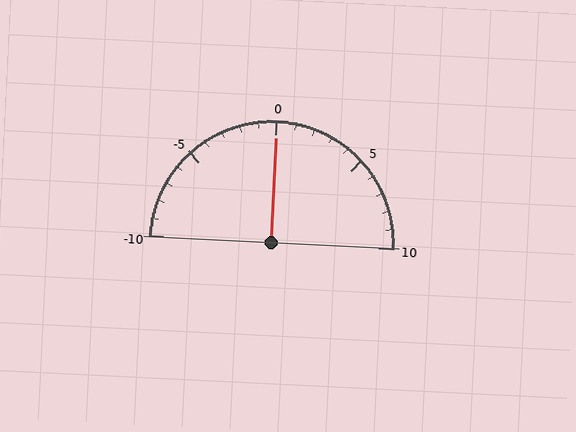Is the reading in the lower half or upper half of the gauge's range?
The reading is in the upper half of the range (-10 to 10).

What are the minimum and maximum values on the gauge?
The gauge ranges from -10 to 10.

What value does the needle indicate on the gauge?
The needle indicates approximately 0.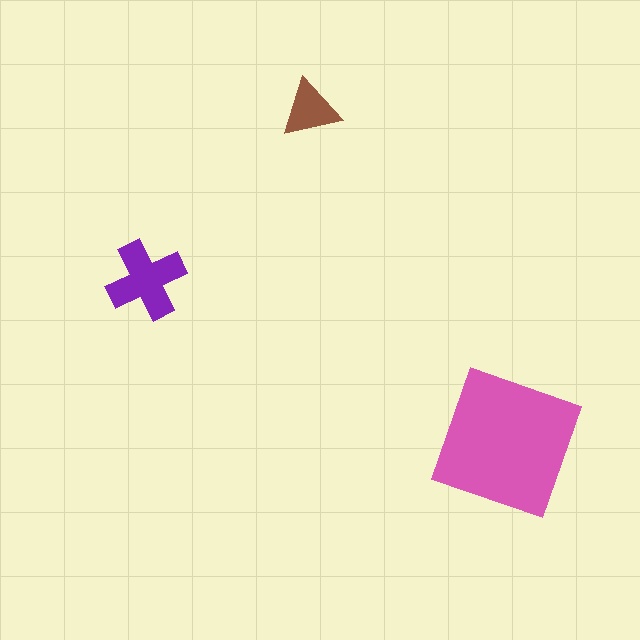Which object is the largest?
The pink square.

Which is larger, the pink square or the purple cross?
The pink square.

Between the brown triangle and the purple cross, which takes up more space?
The purple cross.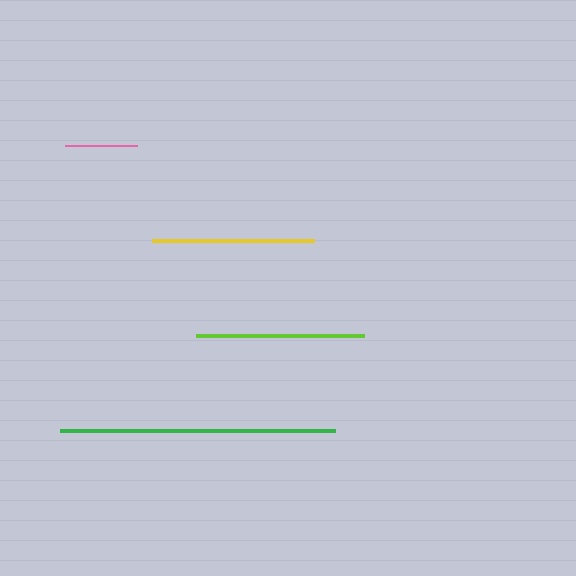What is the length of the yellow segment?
The yellow segment is approximately 162 pixels long.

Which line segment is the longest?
The green line is the longest at approximately 275 pixels.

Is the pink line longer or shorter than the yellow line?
The yellow line is longer than the pink line.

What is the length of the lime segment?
The lime segment is approximately 168 pixels long.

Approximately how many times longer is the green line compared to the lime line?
The green line is approximately 1.6 times the length of the lime line.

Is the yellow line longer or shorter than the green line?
The green line is longer than the yellow line.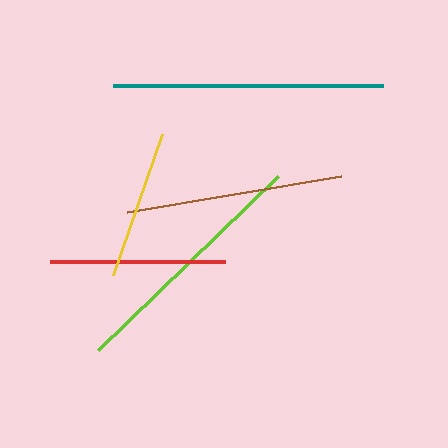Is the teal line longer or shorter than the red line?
The teal line is longer than the red line.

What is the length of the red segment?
The red segment is approximately 175 pixels long.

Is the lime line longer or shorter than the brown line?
The lime line is longer than the brown line.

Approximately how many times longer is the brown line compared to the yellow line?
The brown line is approximately 1.5 times the length of the yellow line.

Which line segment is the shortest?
The yellow line is the shortest at approximately 149 pixels.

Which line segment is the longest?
The teal line is the longest at approximately 270 pixels.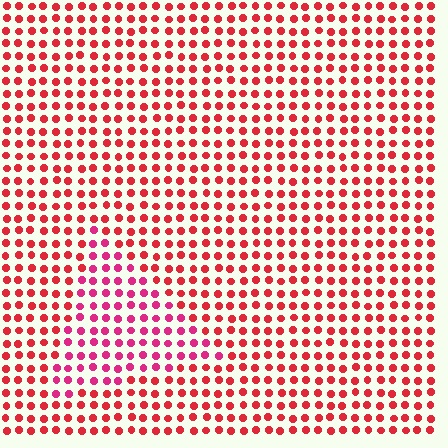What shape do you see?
I see a triangle.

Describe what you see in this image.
The image is filled with small red elements in a uniform arrangement. A triangle-shaped region is visible where the elements are tinted to a slightly different hue, forming a subtle color boundary.